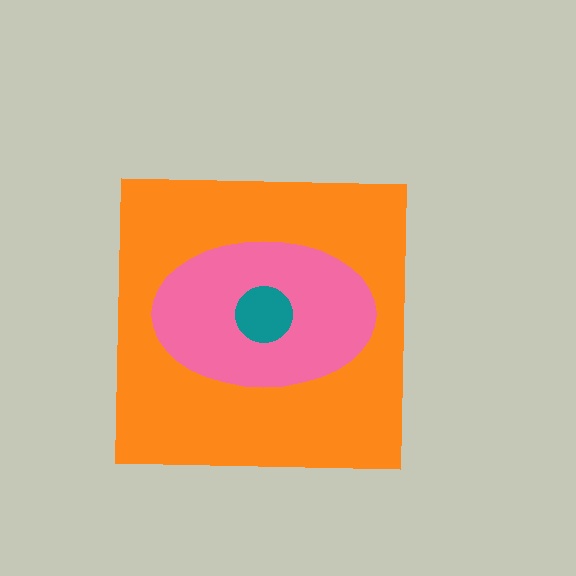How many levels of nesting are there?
3.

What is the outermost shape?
The orange square.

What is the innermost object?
The teal circle.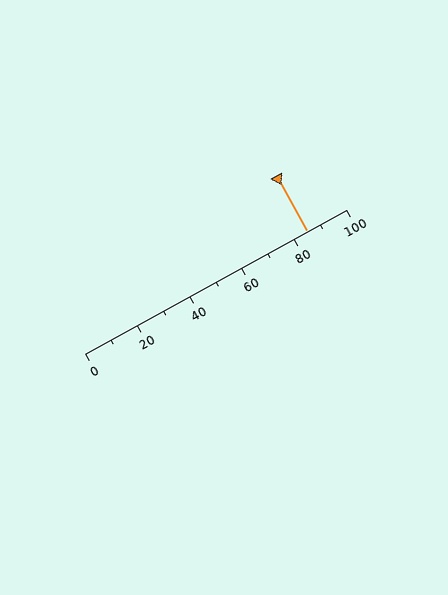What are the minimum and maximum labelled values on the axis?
The axis runs from 0 to 100.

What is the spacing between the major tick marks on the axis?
The major ticks are spaced 20 apart.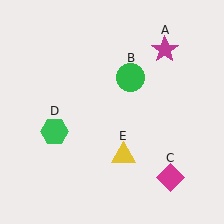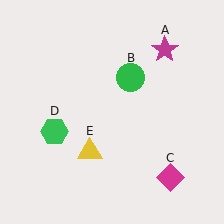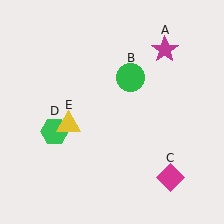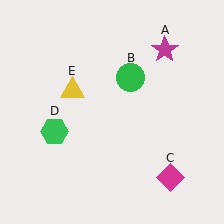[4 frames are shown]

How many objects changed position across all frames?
1 object changed position: yellow triangle (object E).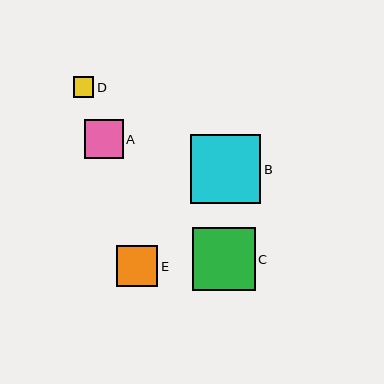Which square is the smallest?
Square D is the smallest with a size of approximately 20 pixels.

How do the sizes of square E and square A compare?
Square E and square A are approximately the same size.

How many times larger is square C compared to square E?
Square C is approximately 1.5 times the size of square E.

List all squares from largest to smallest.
From largest to smallest: B, C, E, A, D.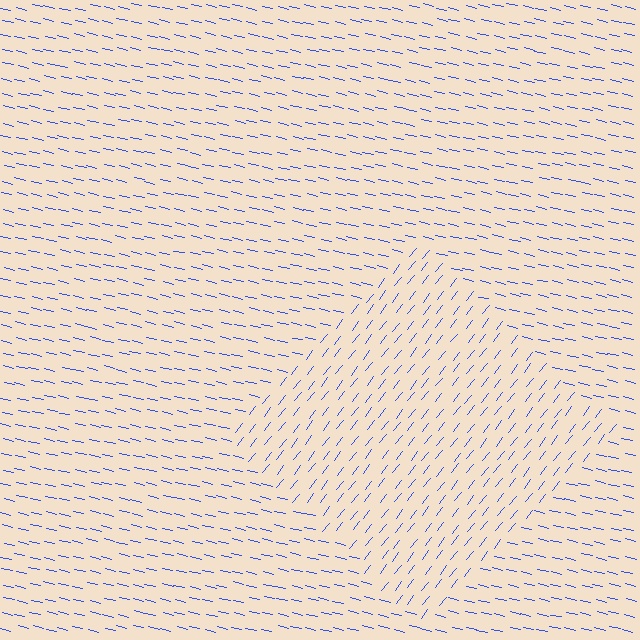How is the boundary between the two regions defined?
The boundary is defined purely by a change in line orientation (approximately 65 degrees difference). All lines are the same color and thickness.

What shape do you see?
I see a diamond.